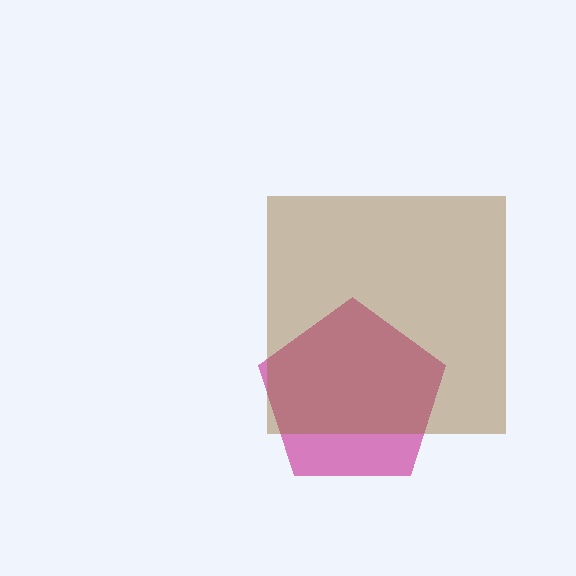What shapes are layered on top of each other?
The layered shapes are: a magenta pentagon, a brown square.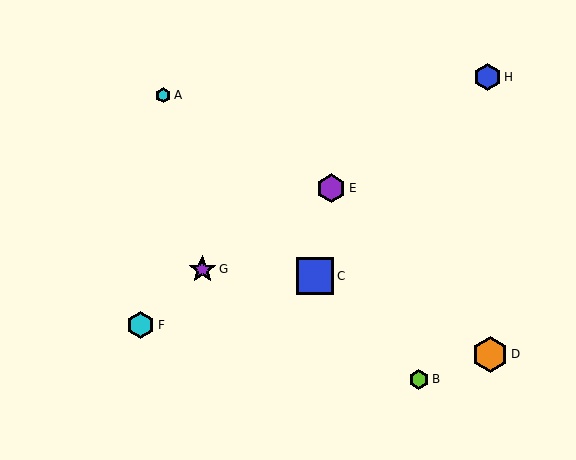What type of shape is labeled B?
Shape B is a lime hexagon.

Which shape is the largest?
The blue square (labeled C) is the largest.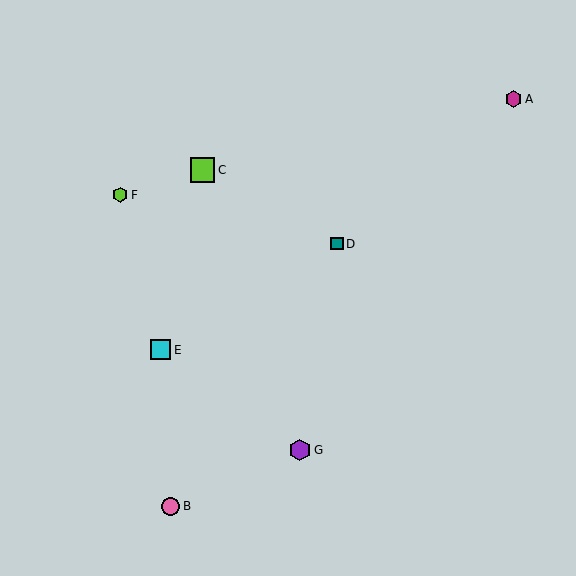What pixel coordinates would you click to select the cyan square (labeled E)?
Click at (161, 350) to select the cyan square E.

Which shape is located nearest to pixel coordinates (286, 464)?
The purple hexagon (labeled G) at (300, 450) is nearest to that location.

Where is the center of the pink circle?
The center of the pink circle is at (171, 506).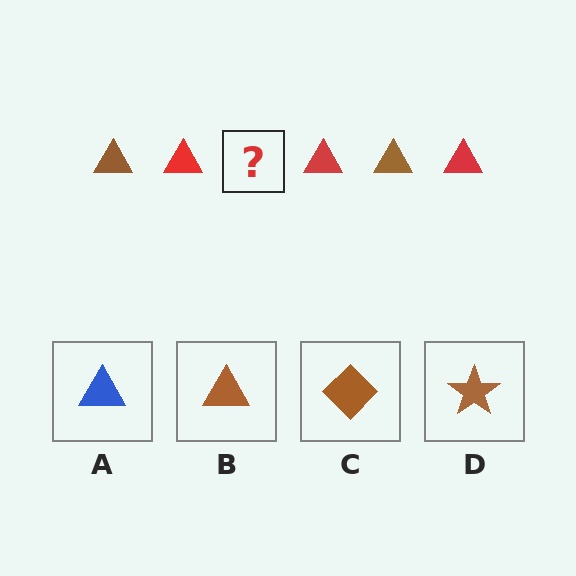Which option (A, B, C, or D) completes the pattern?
B.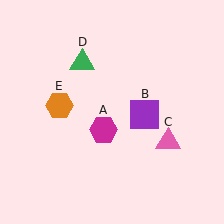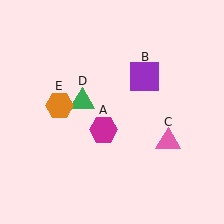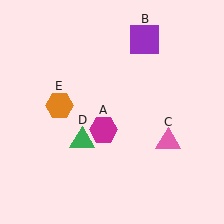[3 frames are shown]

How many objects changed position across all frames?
2 objects changed position: purple square (object B), green triangle (object D).